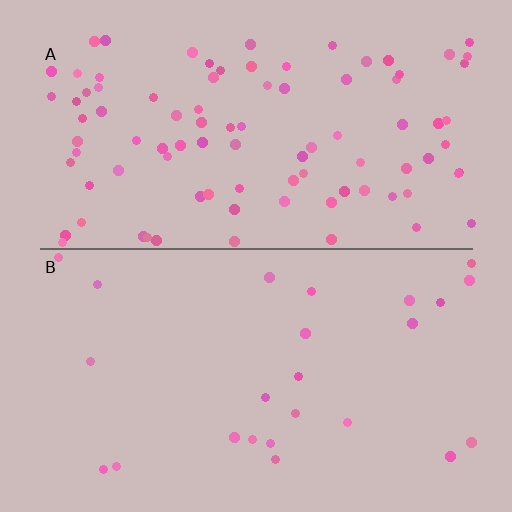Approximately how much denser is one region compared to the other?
Approximately 3.8× — region A over region B.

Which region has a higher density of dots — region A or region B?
A (the top).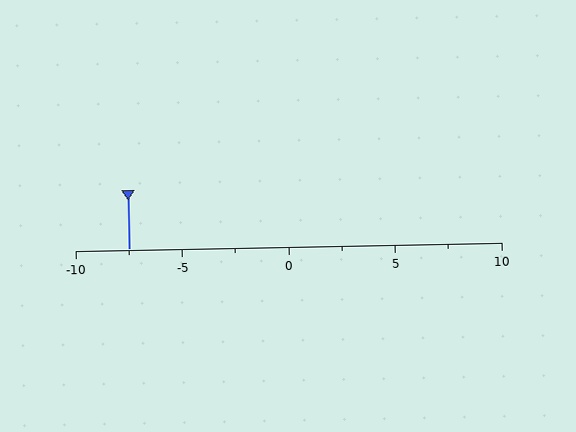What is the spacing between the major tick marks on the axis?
The major ticks are spaced 5 apart.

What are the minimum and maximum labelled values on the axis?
The axis runs from -10 to 10.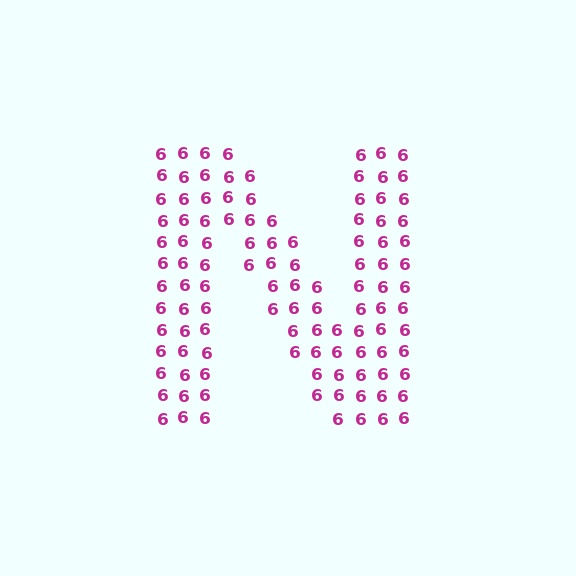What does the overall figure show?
The overall figure shows the letter N.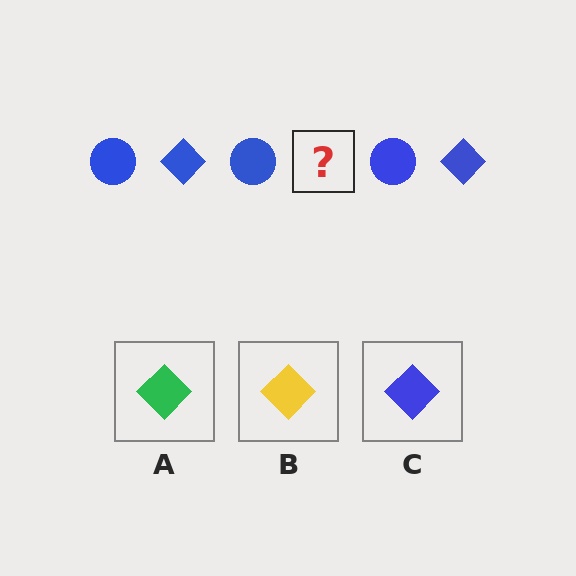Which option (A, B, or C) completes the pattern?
C.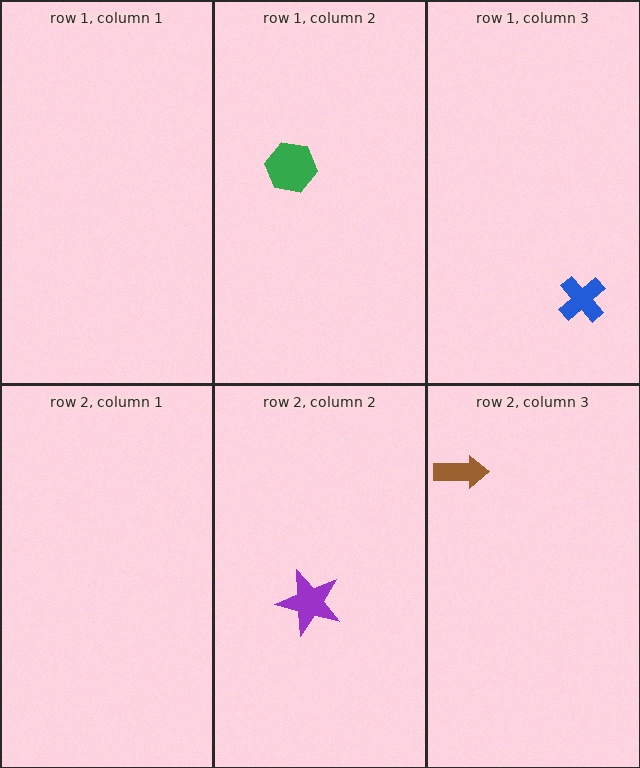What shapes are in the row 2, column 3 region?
The brown arrow.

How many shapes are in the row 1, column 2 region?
1.